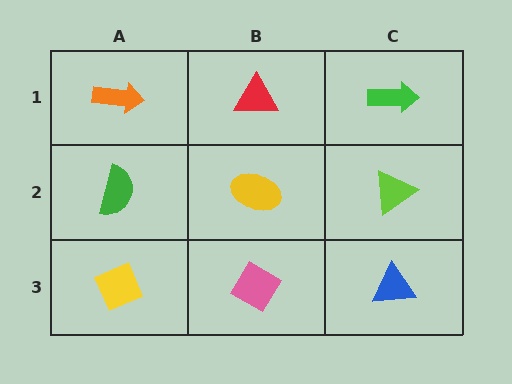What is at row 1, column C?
A green arrow.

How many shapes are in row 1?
3 shapes.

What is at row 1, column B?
A red triangle.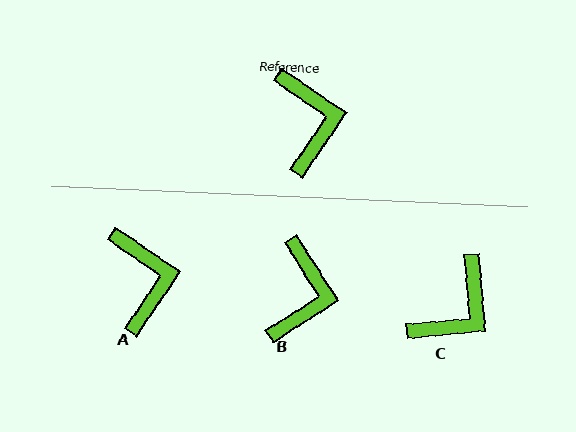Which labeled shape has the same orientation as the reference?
A.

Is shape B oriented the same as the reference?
No, it is off by about 23 degrees.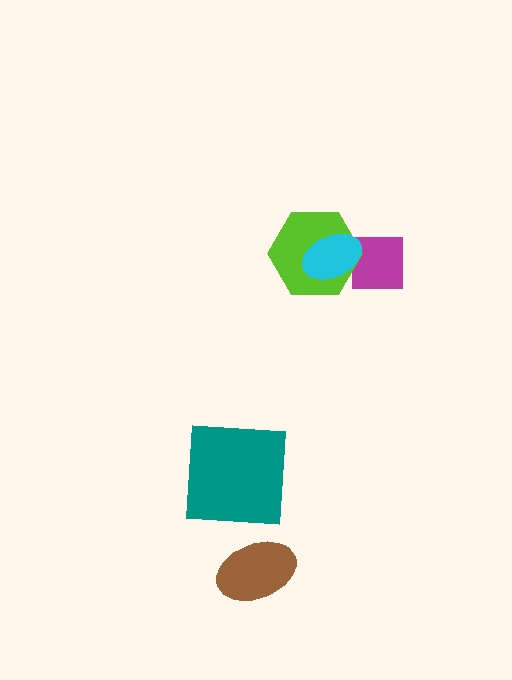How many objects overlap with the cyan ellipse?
2 objects overlap with the cyan ellipse.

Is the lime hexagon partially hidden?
Yes, it is partially covered by another shape.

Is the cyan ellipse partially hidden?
No, no other shape covers it.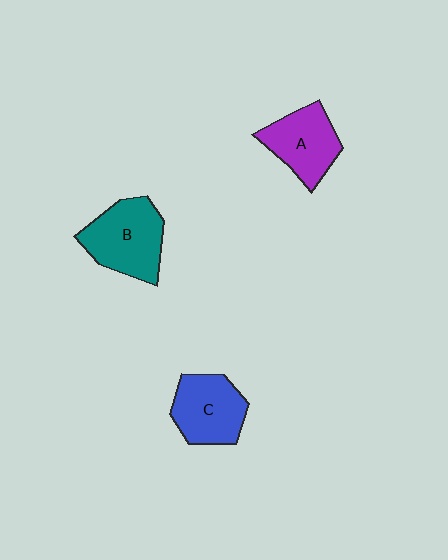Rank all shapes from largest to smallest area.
From largest to smallest: B (teal), C (blue), A (purple).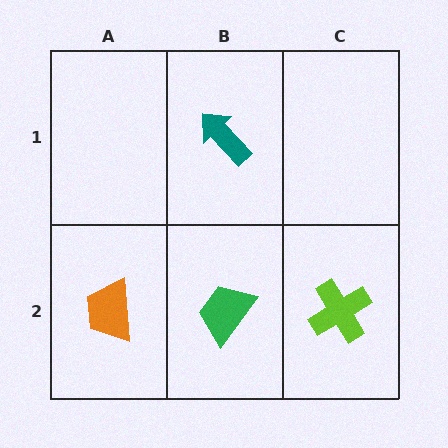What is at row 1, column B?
A teal arrow.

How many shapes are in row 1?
1 shape.